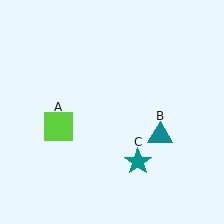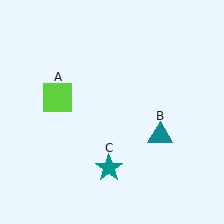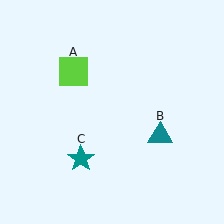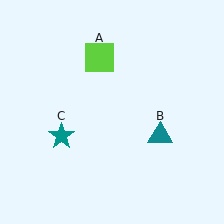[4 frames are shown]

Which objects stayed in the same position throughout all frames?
Teal triangle (object B) remained stationary.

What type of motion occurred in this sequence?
The lime square (object A), teal star (object C) rotated clockwise around the center of the scene.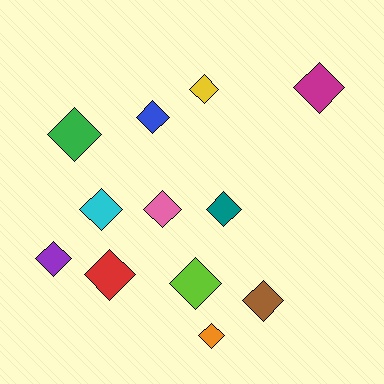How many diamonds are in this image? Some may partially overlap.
There are 12 diamonds.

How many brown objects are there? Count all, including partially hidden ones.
There is 1 brown object.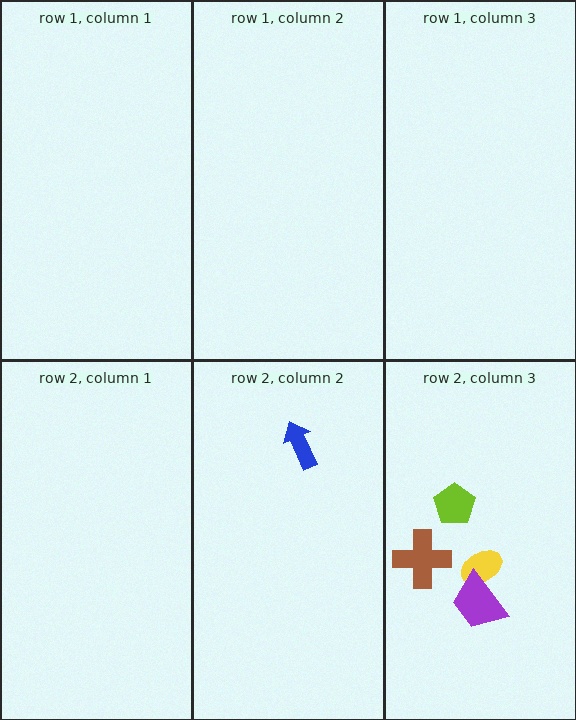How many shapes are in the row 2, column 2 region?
1.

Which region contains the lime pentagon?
The row 2, column 3 region.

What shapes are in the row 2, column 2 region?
The blue arrow.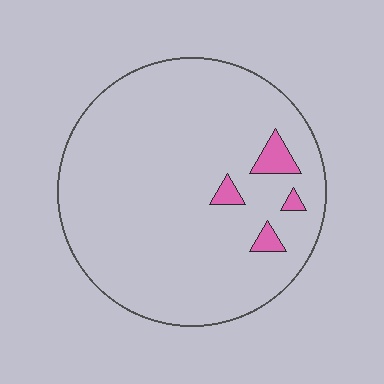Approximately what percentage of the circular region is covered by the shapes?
Approximately 5%.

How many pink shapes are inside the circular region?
4.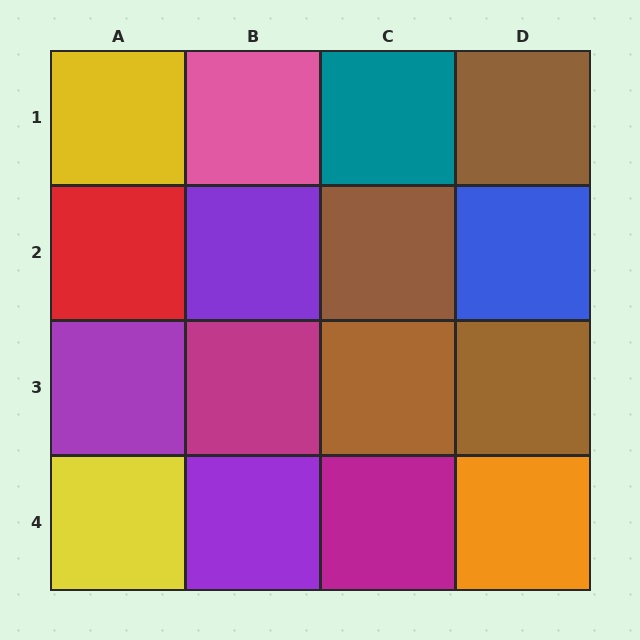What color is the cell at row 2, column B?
Purple.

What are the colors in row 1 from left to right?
Yellow, pink, teal, brown.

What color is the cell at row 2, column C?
Brown.